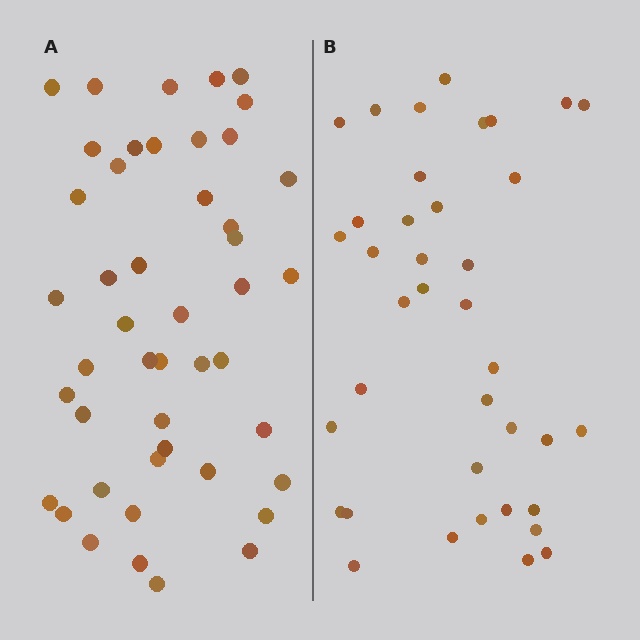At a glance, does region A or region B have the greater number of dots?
Region A (the left region) has more dots.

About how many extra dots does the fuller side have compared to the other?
Region A has roughly 8 or so more dots than region B.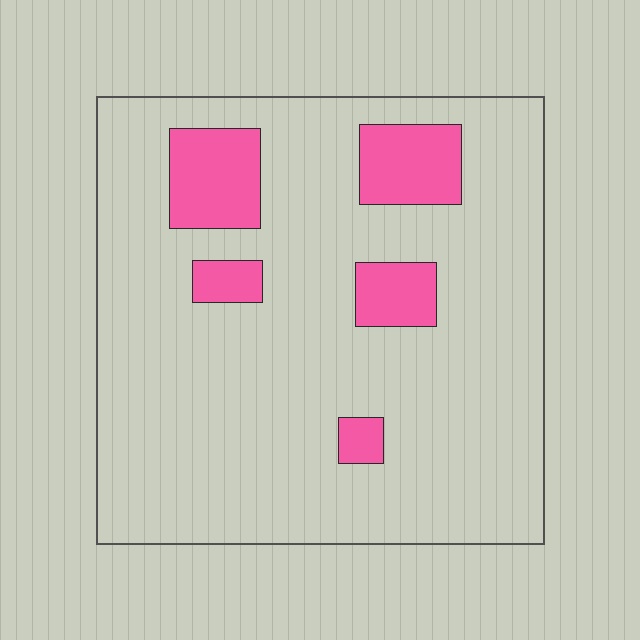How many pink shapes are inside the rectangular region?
5.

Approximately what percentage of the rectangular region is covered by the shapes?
Approximately 15%.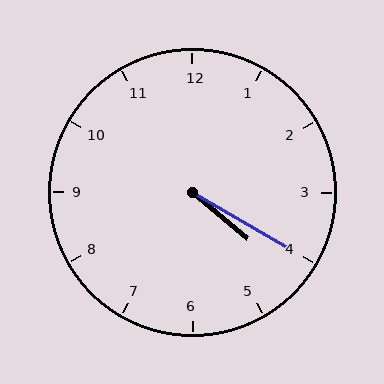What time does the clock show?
4:20.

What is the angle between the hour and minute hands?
Approximately 10 degrees.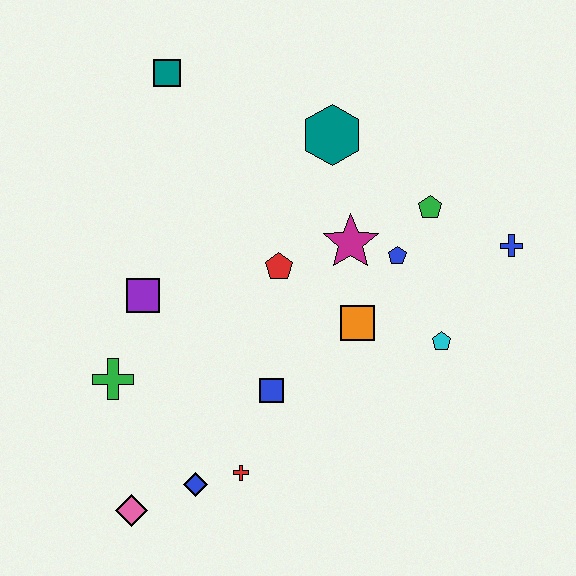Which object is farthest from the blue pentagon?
The pink diamond is farthest from the blue pentagon.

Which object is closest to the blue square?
The red cross is closest to the blue square.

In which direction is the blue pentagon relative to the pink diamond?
The blue pentagon is to the right of the pink diamond.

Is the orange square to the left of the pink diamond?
No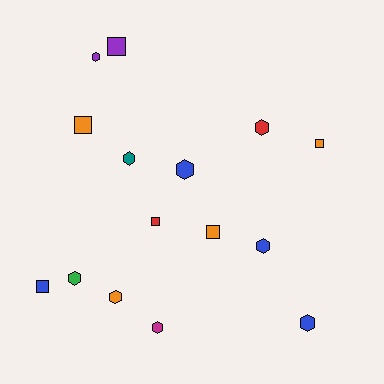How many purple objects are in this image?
There are 2 purple objects.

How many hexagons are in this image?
There are 9 hexagons.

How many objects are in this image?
There are 15 objects.